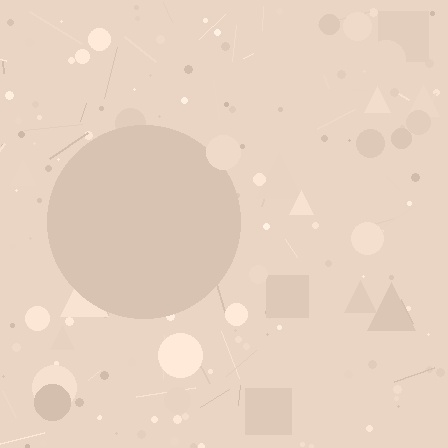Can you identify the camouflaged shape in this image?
The camouflaged shape is a circle.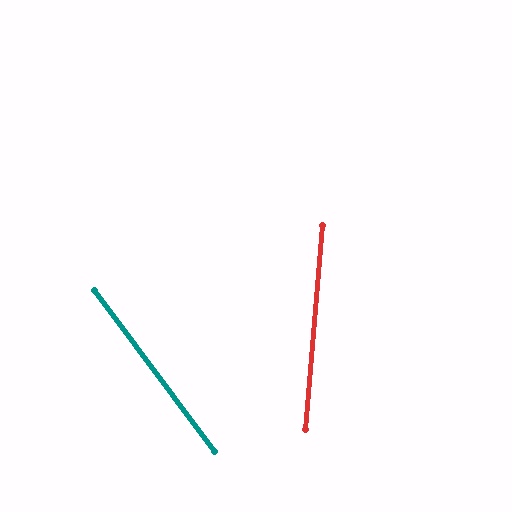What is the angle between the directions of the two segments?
Approximately 41 degrees.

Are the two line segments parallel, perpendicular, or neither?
Neither parallel nor perpendicular — they differ by about 41°.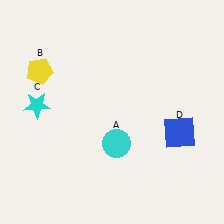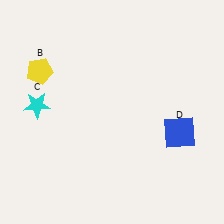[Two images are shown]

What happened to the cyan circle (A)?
The cyan circle (A) was removed in Image 2. It was in the bottom-right area of Image 1.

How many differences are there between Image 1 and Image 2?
There is 1 difference between the two images.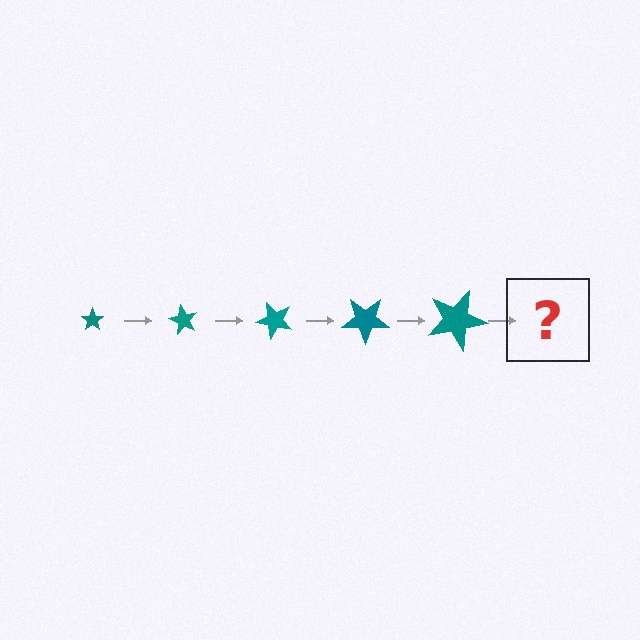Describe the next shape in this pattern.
It should be a star, larger than the previous one and rotated 300 degrees from the start.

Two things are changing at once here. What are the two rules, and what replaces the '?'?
The two rules are that the star grows larger each step and it rotates 60 degrees each step. The '?' should be a star, larger than the previous one and rotated 300 degrees from the start.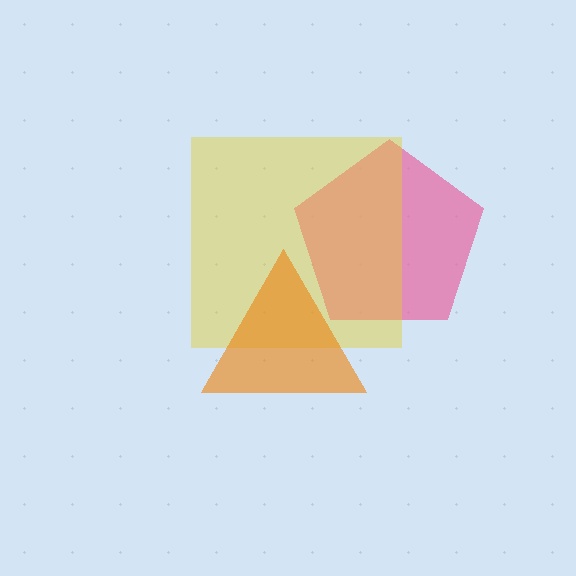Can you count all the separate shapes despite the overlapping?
Yes, there are 3 separate shapes.